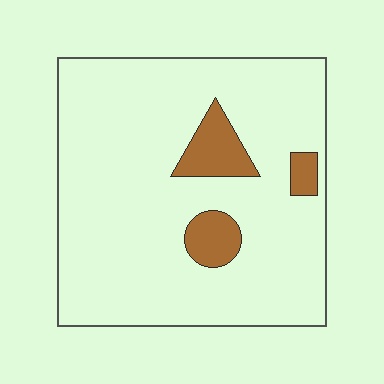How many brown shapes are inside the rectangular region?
3.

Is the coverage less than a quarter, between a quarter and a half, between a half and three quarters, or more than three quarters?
Less than a quarter.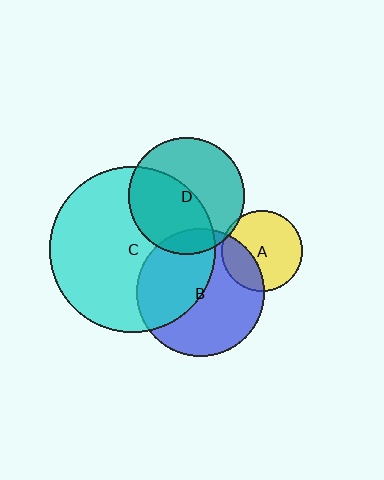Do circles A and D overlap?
Yes.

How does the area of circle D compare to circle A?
Approximately 2.1 times.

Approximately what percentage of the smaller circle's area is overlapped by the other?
Approximately 5%.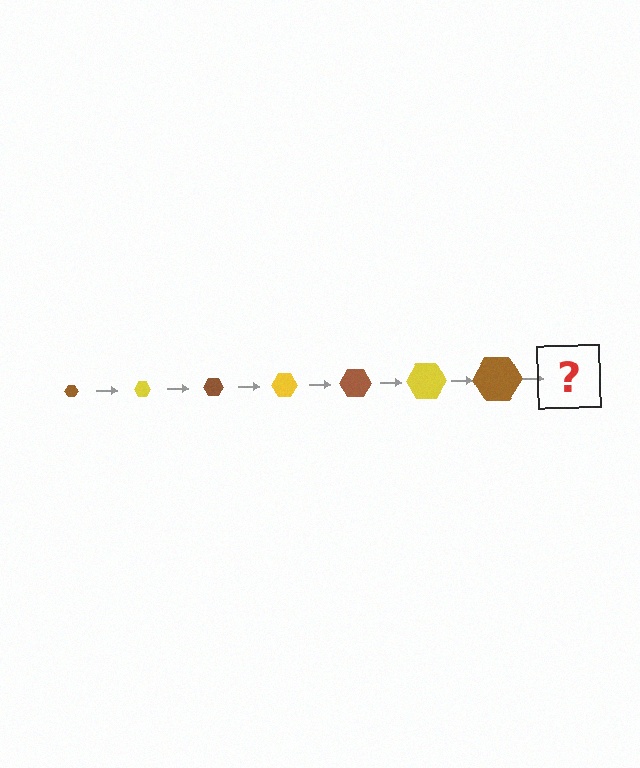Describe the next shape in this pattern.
It should be a yellow hexagon, larger than the previous one.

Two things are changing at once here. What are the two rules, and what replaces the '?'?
The two rules are that the hexagon grows larger each step and the color cycles through brown and yellow. The '?' should be a yellow hexagon, larger than the previous one.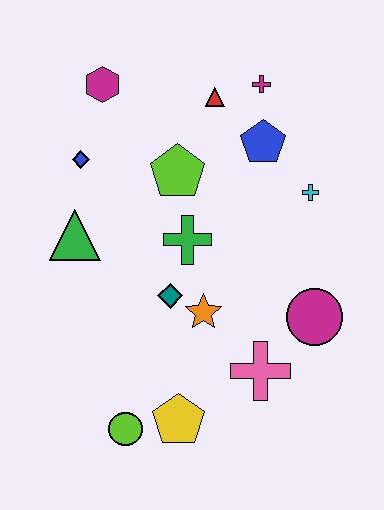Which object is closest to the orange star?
The teal diamond is closest to the orange star.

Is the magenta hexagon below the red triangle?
No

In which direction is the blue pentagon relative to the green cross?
The blue pentagon is above the green cross.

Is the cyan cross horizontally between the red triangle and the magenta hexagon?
No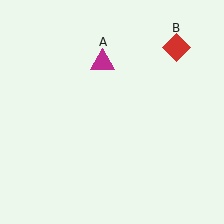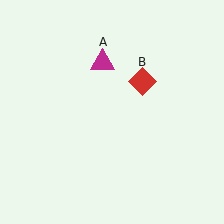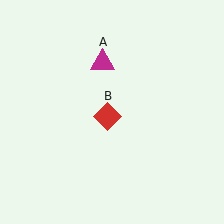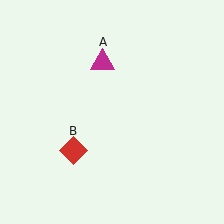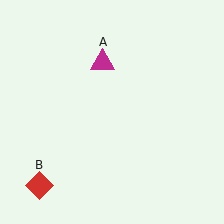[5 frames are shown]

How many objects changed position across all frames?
1 object changed position: red diamond (object B).